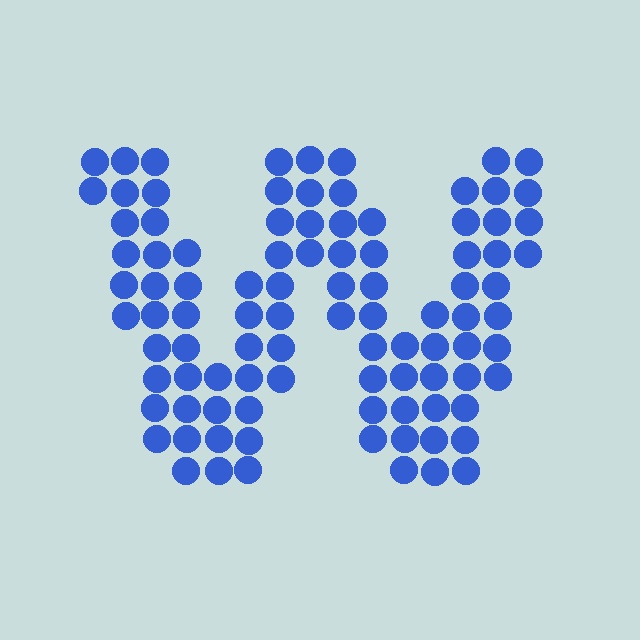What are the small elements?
The small elements are circles.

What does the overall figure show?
The overall figure shows the letter W.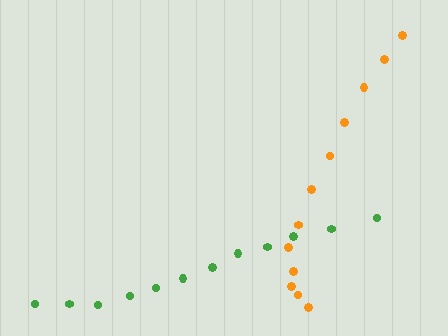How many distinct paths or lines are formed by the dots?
There are 2 distinct paths.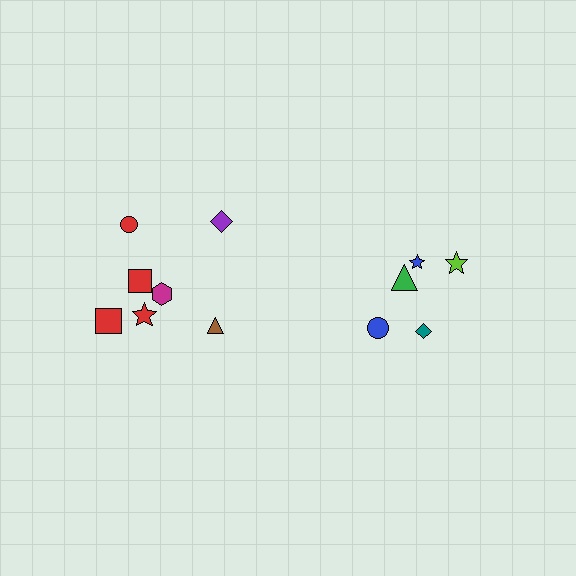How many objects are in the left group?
There are 7 objects.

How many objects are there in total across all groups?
There are 12 objects.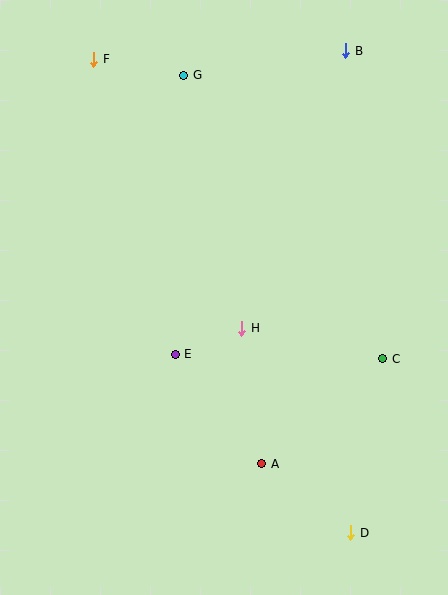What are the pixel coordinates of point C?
Point C is at (383, 359).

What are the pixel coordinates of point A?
Point A is at (262, 464).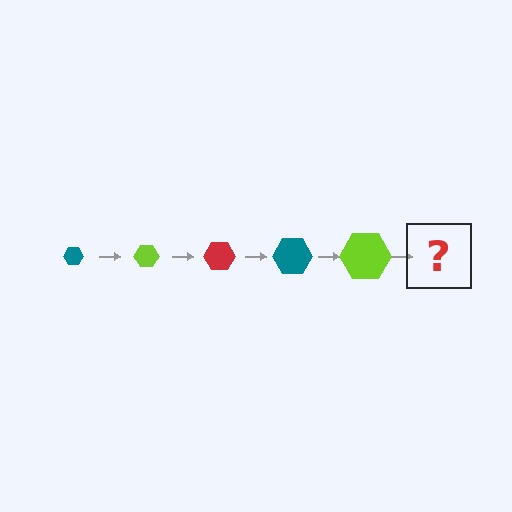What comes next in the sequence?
The next element should be a red hexagon, larger than the previous one.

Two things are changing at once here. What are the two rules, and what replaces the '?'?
The two rules are that the hexagon grows larger each step and the color cycles through teal, lime, and red. The '?' should be a red hexagon, larger than the previous one.